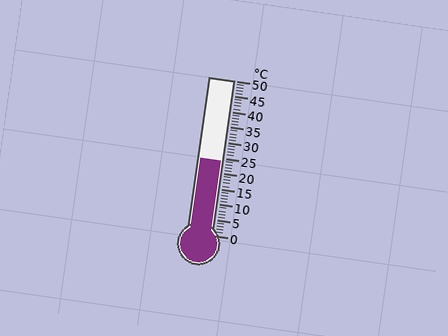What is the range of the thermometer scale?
The thermometer scale ranges from 0°C to 50°C.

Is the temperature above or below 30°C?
The temperature is below 30°C.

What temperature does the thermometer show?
The thermometer shows approximately 24°C.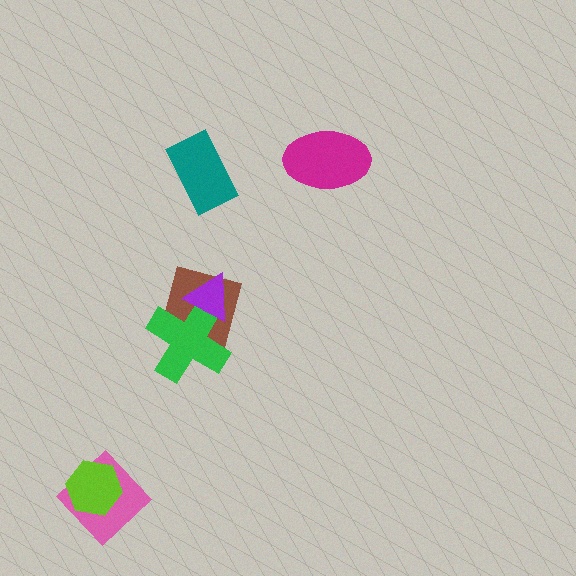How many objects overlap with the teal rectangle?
0 objects overlap with the teal rectangle.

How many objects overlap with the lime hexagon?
1 object overlaps with the lime hexagon.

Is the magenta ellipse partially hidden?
No, no other shape covers it.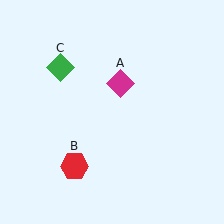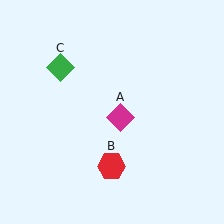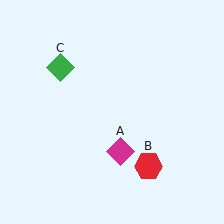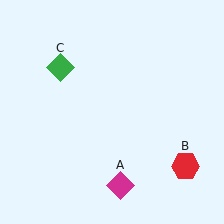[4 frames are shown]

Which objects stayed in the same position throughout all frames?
Green diamond (object C) remained stationary.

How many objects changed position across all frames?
2 objects changed position: magenta diamond (object A), red hexagon (object B).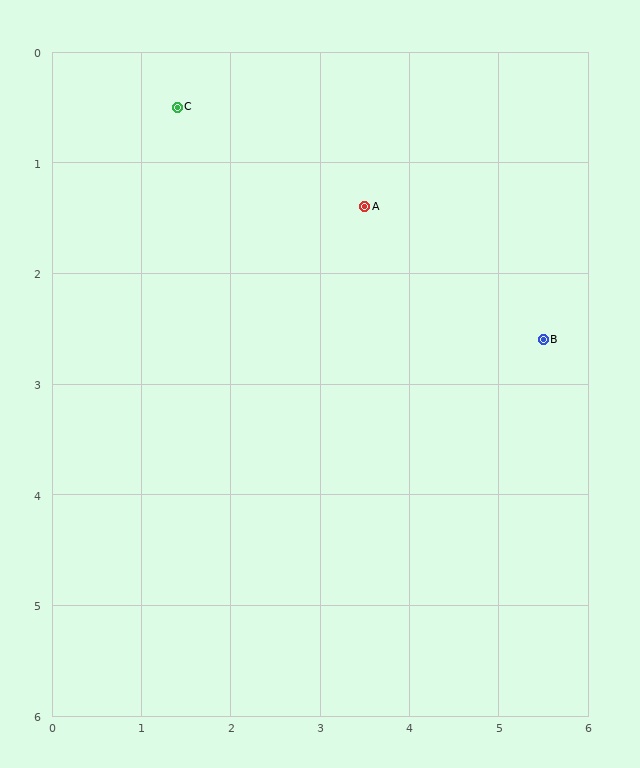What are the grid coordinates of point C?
Point C is at approximately (1.4, 0.5).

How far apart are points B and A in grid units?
Points B and A are about 2.3 grid units apart.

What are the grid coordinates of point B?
Point B is at approximately (5.5, 2.6).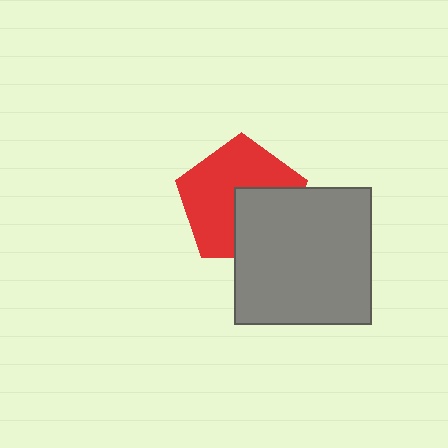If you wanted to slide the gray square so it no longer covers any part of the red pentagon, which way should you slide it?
Slide it toward the lower-right — that is the most direct way to separate the two shapes.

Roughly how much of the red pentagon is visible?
About half of it is visible (roughly 63%).